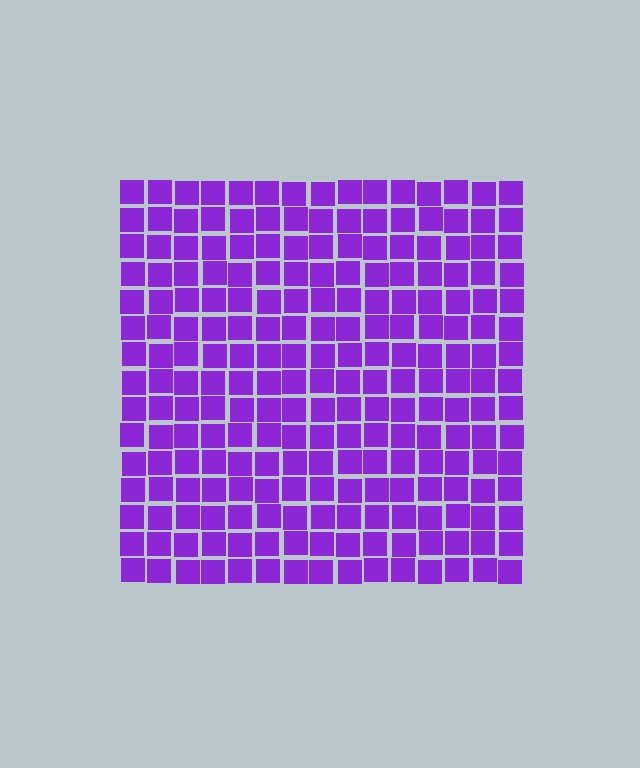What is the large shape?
The large shape is a square.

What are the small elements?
The small elements are squares.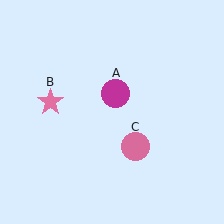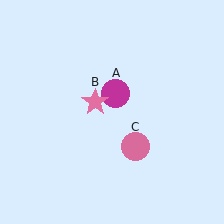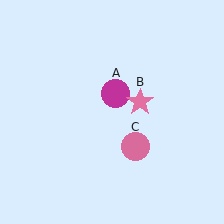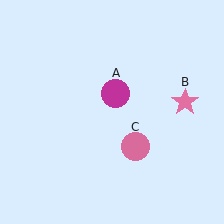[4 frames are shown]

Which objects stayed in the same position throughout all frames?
Magenta circle (object A) and pink circle (object C) remained stationary.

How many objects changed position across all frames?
1 object changed position: pink star (object B).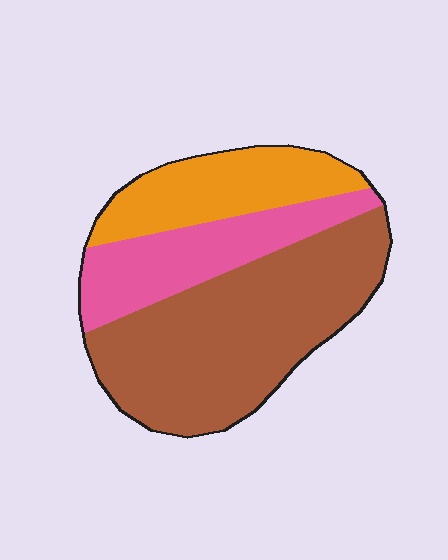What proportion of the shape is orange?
Orange takes up about one quarter (1/4) of the shape.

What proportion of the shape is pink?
Pink takes up about one quarter (1/4) of the shape.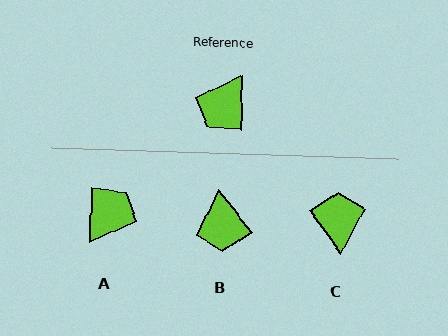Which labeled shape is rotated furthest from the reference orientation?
A, about 178 degrees away.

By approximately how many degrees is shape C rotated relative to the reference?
Approximately 143 degrees clockwise.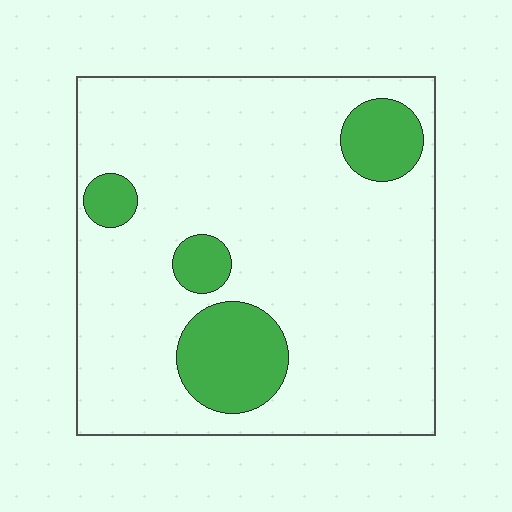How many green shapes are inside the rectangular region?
4.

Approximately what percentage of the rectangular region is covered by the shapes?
Approximately 15%.